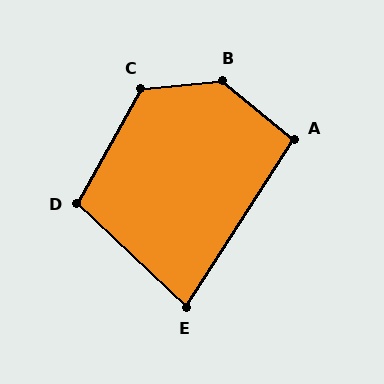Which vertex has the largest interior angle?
B, at approximately 135 degrees.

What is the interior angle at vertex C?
Approximately 125 degrees (obtuse).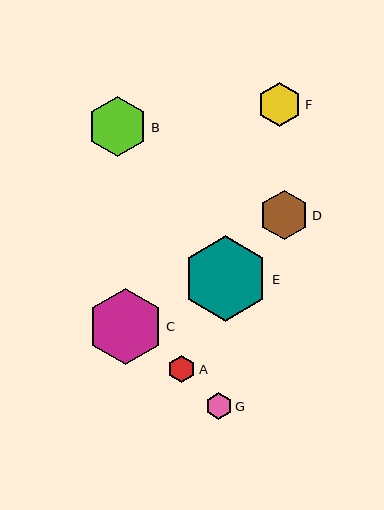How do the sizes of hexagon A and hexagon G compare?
Hexagon A and hexagon G are approximately the same size.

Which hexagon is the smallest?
Hexagon G is the smallest with a size of approximately 27 pixels.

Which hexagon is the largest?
Hexagon E is the largest with a size of approximately 86 pixels.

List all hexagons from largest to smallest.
From largest to smallest: E, C, B, D, F, A, G.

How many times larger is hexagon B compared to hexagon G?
Hexagon B is approximately 2.2 times the size of hexagon G.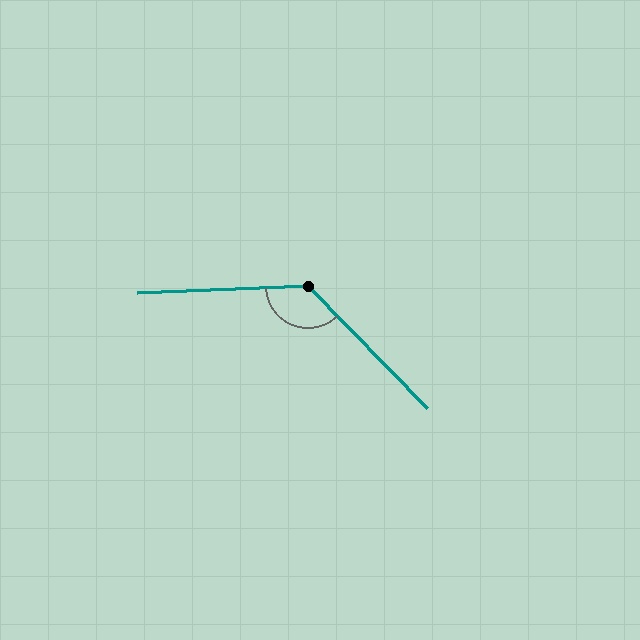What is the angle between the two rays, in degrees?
Approximately 132 degrees.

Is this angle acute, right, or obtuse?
It is obtuse.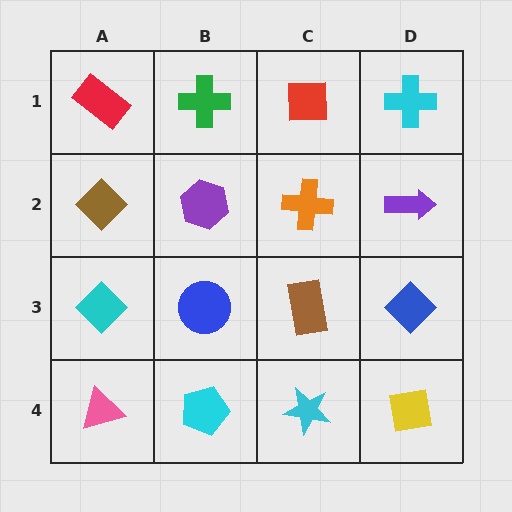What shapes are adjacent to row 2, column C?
A red square (row 1, column C), a brown rectangle (row 3, column C), a purple hexagon (row 2, column B), a purple arrow (row 2, column D).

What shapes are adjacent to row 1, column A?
A brown diamond (row 2, column A), a green cross (row 1, column B).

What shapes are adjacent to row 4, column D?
A blue diamond (row 3, column D), a cyan star (row 4, column C).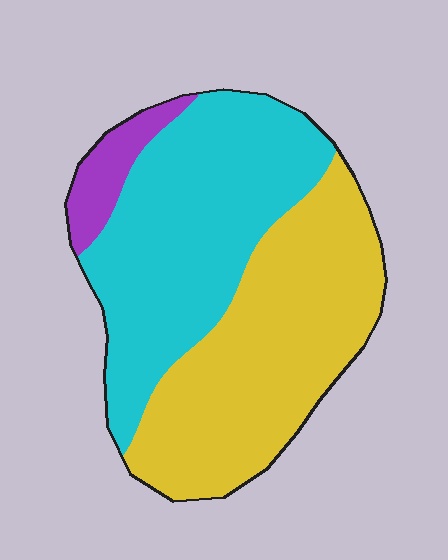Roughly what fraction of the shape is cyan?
Cyan covers roughly 45% of the shape.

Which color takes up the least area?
Purple, at roughly 5%.